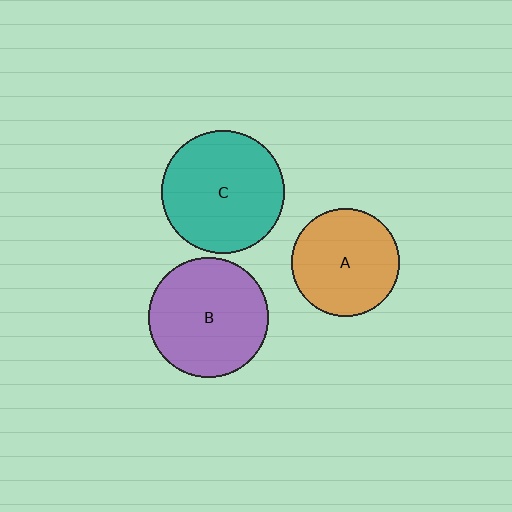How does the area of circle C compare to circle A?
Approximately 1.3 times.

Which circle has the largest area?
Circle C (teal).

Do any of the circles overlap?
No, none of the circles overlap.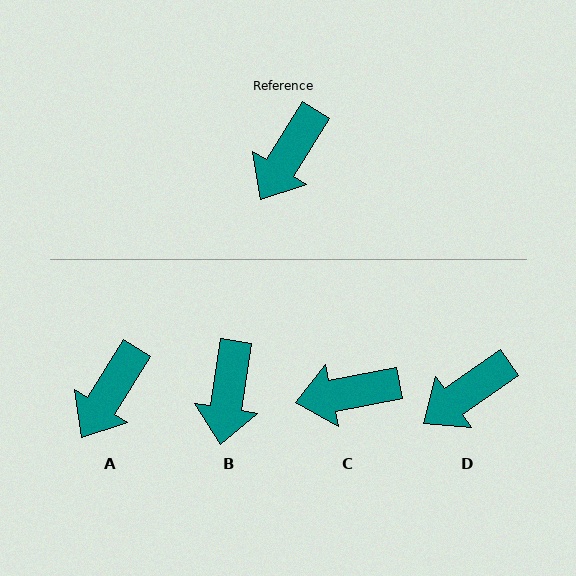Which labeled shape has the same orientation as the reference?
A.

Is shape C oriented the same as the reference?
No, it is off by about 47 degrees.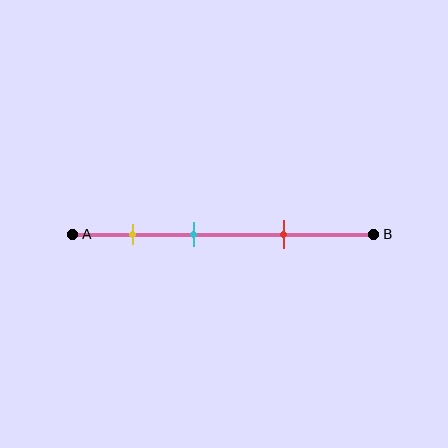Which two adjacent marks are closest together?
The yellow and cyan marks are the closest adjacent pair.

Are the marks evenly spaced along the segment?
Yes, the marks are approximately evenly spaced.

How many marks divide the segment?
There are 3 marks dividing the segment.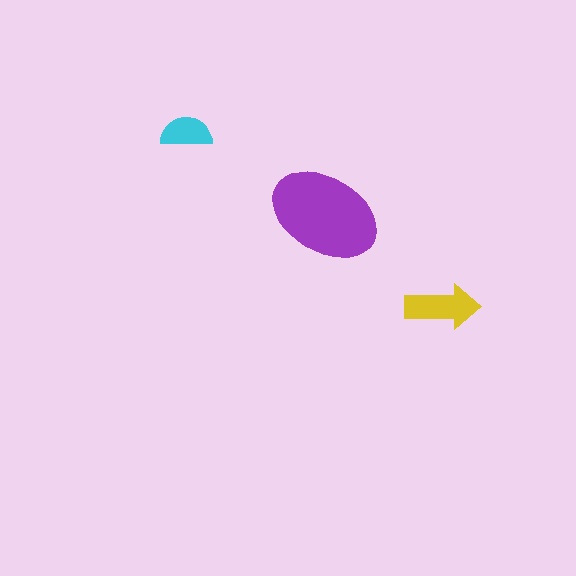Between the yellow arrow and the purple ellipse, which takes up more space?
The purple ellipse.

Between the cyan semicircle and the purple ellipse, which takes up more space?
The purple ellipse.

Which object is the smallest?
The cyan semicircle.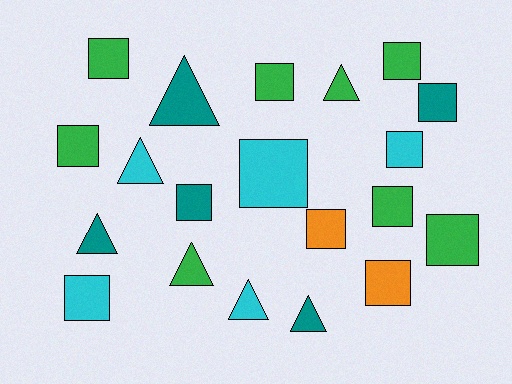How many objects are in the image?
There are 20 objects.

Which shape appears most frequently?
Square, with 13 objects.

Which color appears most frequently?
Green, with 8 objects.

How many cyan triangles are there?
There are 2 cyan triangles.